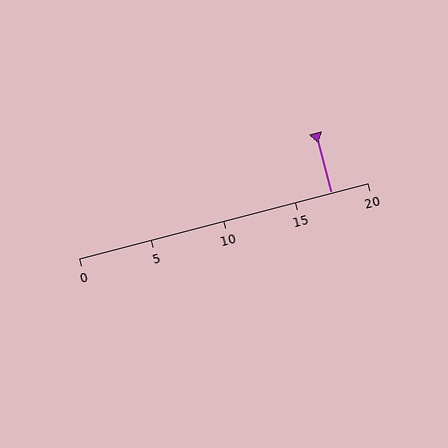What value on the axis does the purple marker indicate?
The marker indicates approximately 17.5.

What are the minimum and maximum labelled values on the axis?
The axis runs from 0 to 20.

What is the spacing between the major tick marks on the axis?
The major ticks are spaced 5 apart.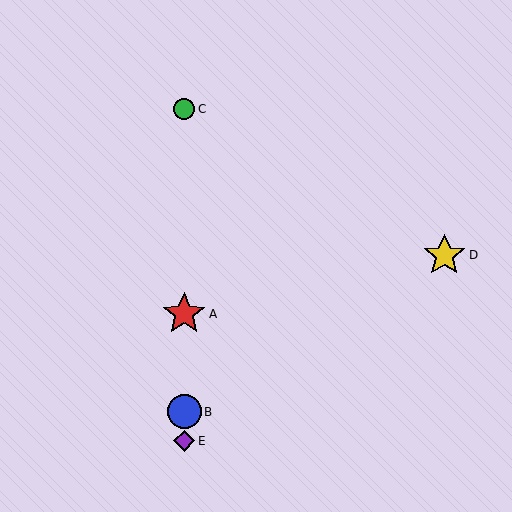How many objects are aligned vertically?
4 objects (A, B, C, E) are aligned vertically.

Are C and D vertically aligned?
No, C is at x≈184 and D is at x≈444.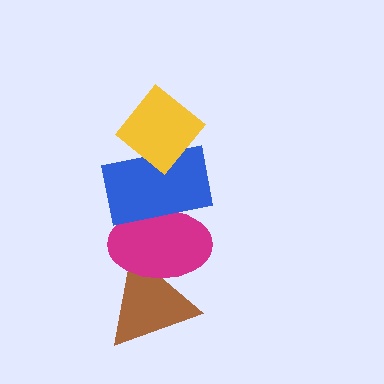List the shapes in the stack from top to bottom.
From top to bottom: the yellow diamond, the blue rectangle, the magenta ellipse, the brown triangle.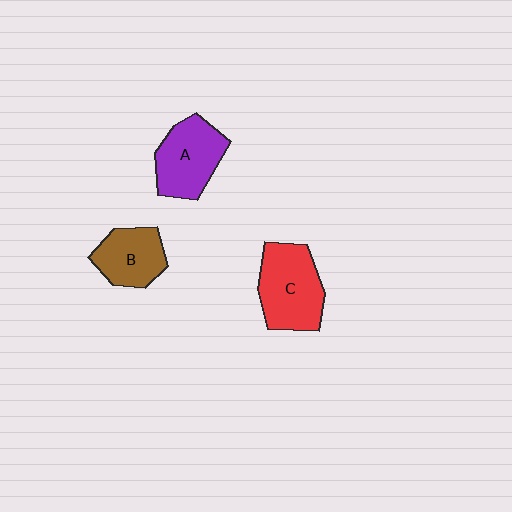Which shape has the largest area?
Shape C (red).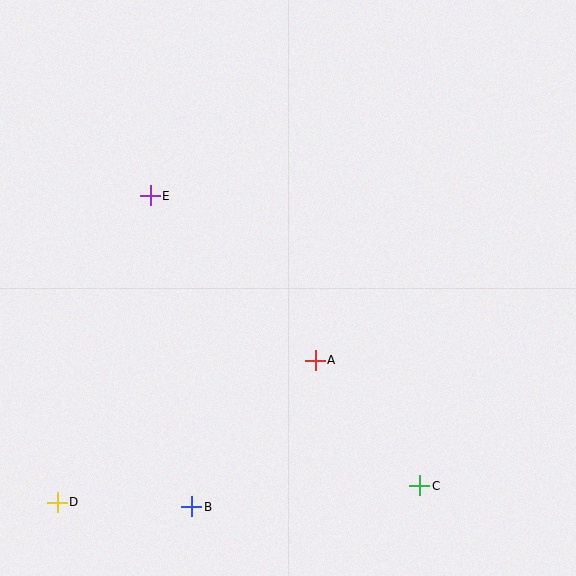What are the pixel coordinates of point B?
Point B is at (192, 507).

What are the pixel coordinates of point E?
Point E is at (150, 196).